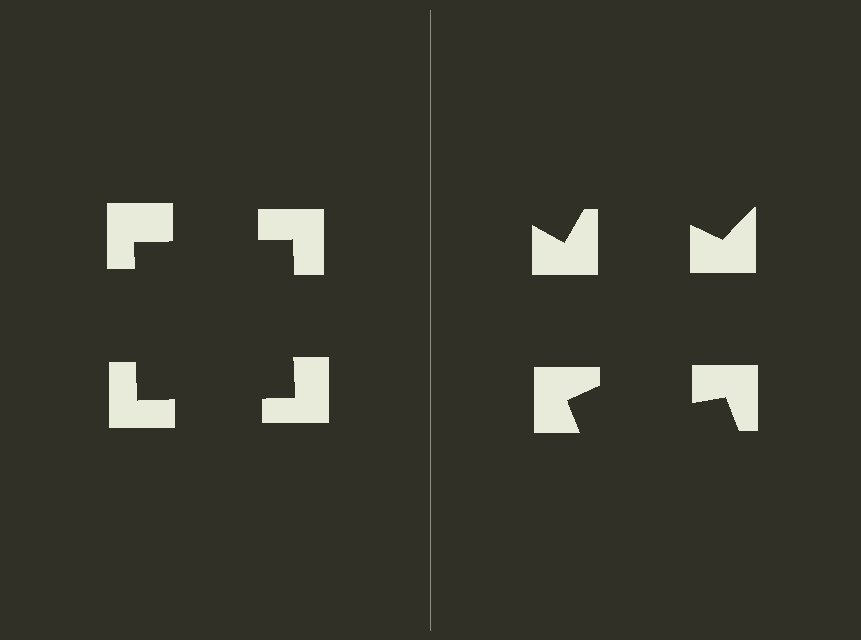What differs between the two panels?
The notched squares are positioned identically on both sides; only the wedge orientations differ. On the left they align to a square; on the right they are misaligned.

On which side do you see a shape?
An illusory square appears on the left side. On the right side the wedge cuts are rotated, so no coherent shape forms.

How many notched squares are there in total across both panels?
8 — 4 on each side.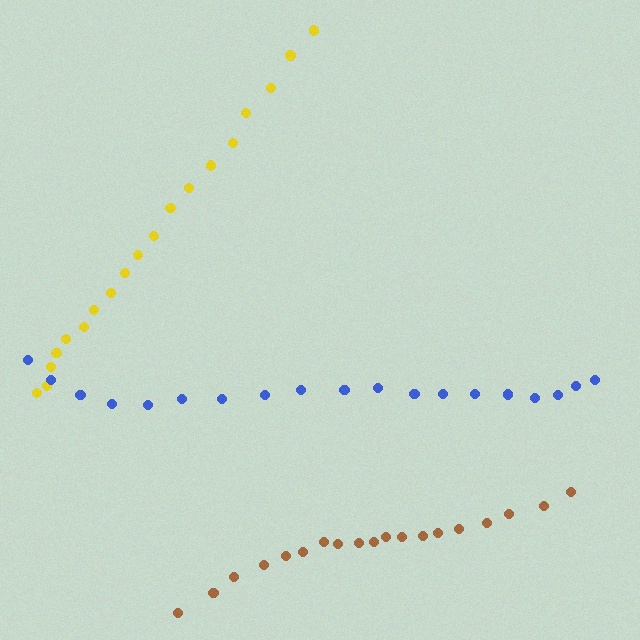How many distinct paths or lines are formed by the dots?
There are 3 distinct paths.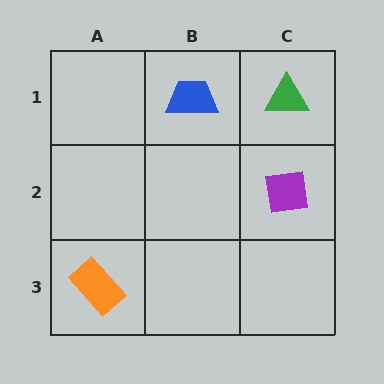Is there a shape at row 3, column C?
No, that cell is empty.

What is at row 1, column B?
A blue trapezoid.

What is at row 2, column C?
A purple square.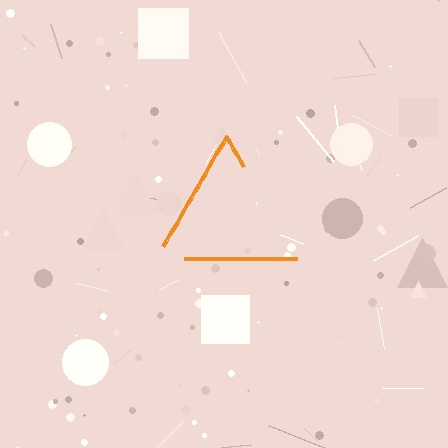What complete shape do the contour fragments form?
The contour fragments form a triangle.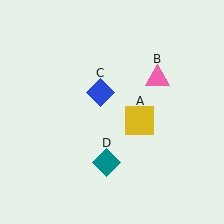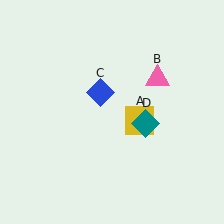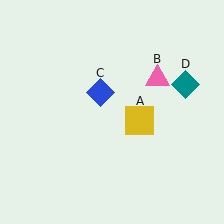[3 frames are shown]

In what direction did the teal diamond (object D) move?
The teal diamond (object D) moved up and to the right.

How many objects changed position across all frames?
1 object changed position: teal diamond (object D).